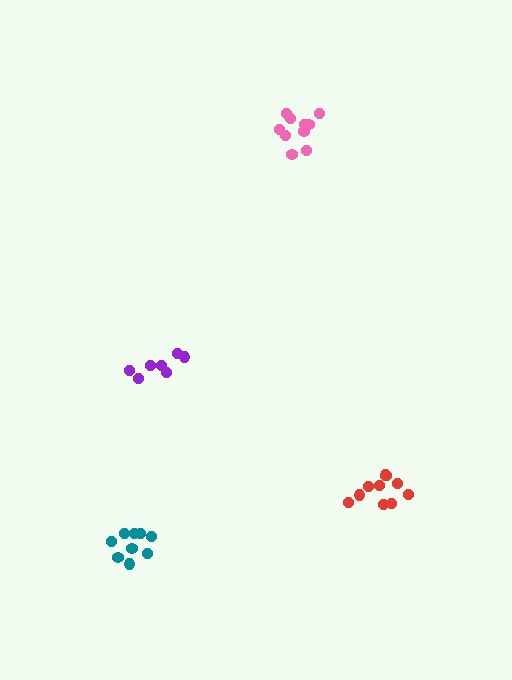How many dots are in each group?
Group 1: 10 dots, Group 2: 9 dots, Group 3: 7 dots, Group 4: 11 dots (37 total).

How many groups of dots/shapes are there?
There are 4 groups.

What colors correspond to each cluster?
The clusters are colored: pink, teal, purple, red.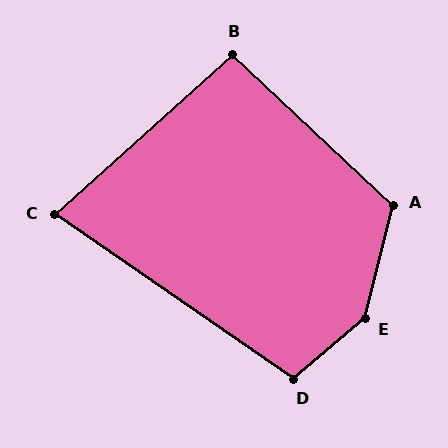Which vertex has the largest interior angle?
E, at approximately 144 degrees.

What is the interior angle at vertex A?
Approximately 120 degrees (obtuse).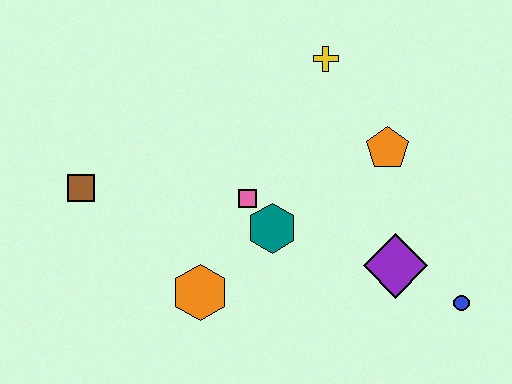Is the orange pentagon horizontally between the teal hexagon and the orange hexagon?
No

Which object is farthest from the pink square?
The blue circle is farthest from the pink square.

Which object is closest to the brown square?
The orange hexagon is closest to the brown square.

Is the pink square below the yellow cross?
Yes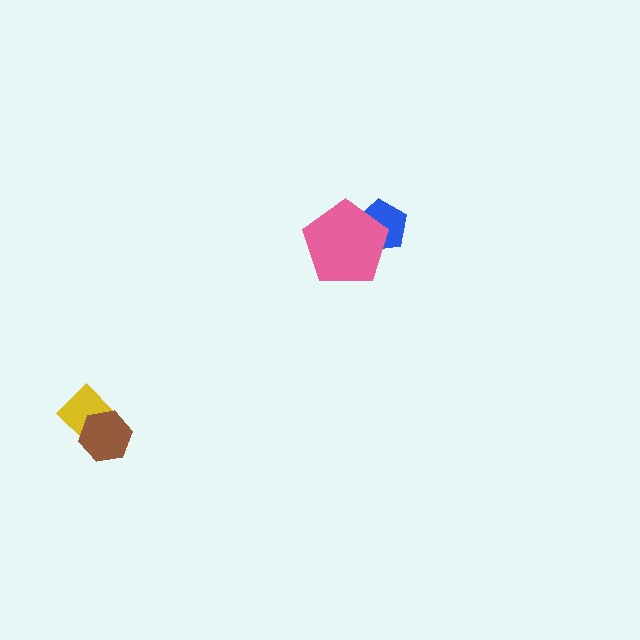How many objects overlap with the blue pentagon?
1 object overlaps with the blue pentagon.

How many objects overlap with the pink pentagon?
1 object overlaps with the pink pentagon.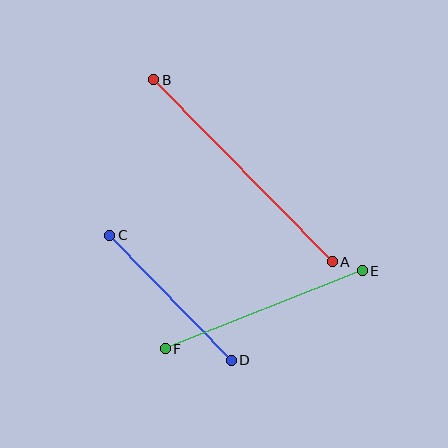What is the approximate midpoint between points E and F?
The midpoint is at approximately (264, 310) pixels.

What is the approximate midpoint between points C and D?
The midpoint is at approximately (170, 298) pixels.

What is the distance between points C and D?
The distance is approximately 174 pixels.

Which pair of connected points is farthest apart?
Points A and B are farthest apart.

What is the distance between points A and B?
The distance is approximately 255 pixels.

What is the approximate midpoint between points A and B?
The midpoint is at approximately (243, 171) pixels.